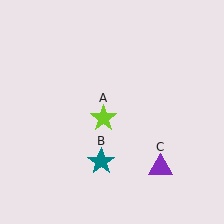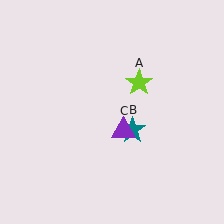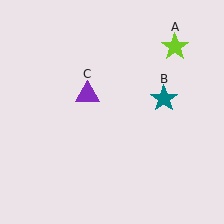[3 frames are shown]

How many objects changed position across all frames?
3 objects changed position: lime star (object A), teal star (object B), purple triangle (object C).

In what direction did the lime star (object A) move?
The lime star (object A) moved up and to the right.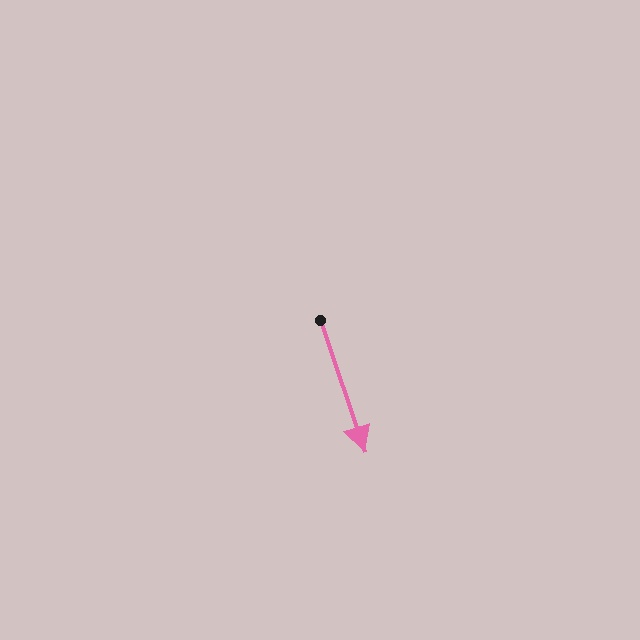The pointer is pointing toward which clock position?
Roughly 5 o'clock.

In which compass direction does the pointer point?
South.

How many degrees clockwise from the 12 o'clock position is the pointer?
Approximately 161 degrees.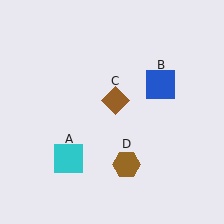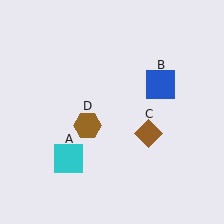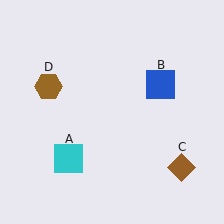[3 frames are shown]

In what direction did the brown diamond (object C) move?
The brown diamond (object C) moved down and to the right.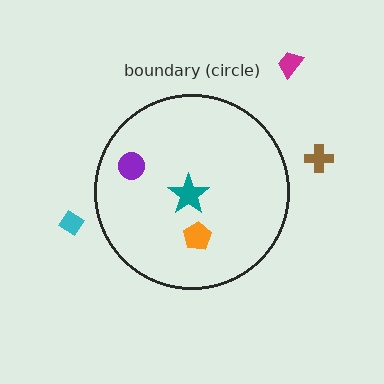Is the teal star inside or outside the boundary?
Inside.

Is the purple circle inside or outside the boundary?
Inside.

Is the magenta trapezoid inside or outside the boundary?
Outside.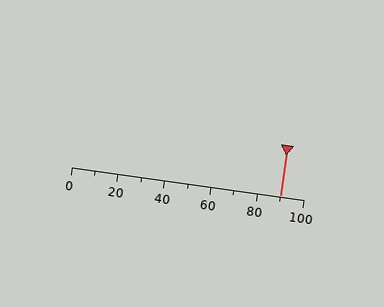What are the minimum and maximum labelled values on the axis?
The axis runs from 0 to 100.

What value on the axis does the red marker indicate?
The marker indicates approximately 90.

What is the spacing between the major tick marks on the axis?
The major ticks are spaced 20 apart.